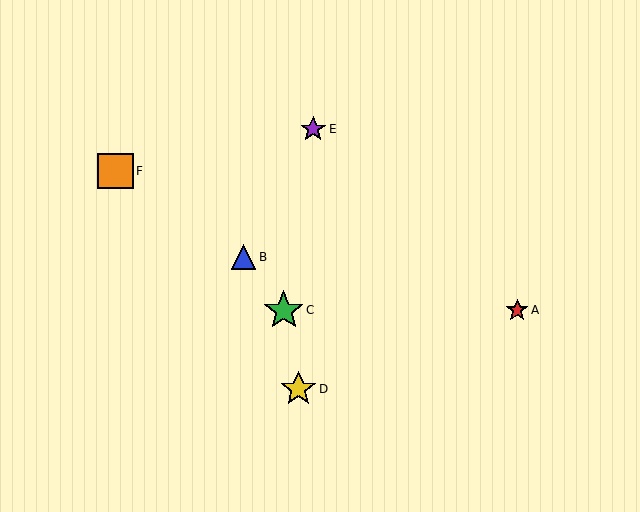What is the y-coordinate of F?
Object F is at y≈171.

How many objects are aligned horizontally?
2 objects (A, C) are aligned horizontally.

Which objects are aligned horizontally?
Objects A, C are aligned horizontally.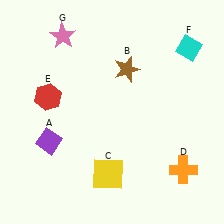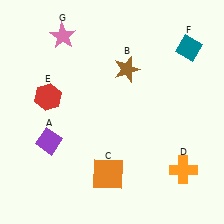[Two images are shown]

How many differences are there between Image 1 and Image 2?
There are 2 differences between the two images.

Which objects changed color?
C changed from yellow to orange. F changed from cyan to teal.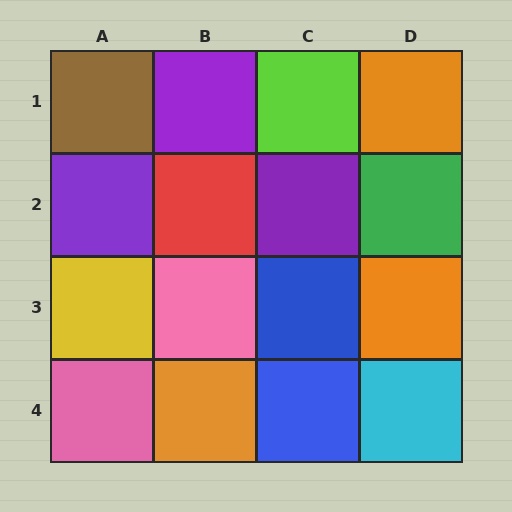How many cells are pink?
2 cells are pink.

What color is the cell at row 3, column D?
Orange.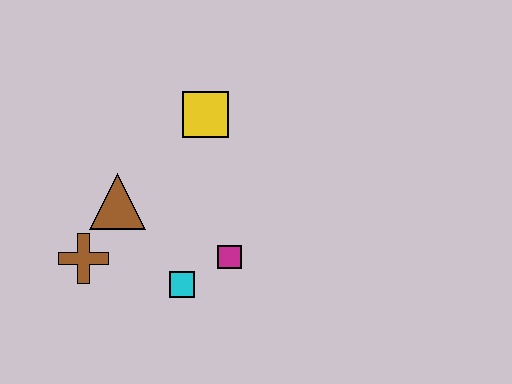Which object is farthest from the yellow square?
The brown cross is farthest from the yellow square.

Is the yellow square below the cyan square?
No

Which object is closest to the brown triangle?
The brown cross is closest to the brown triangle.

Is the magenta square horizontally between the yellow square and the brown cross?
No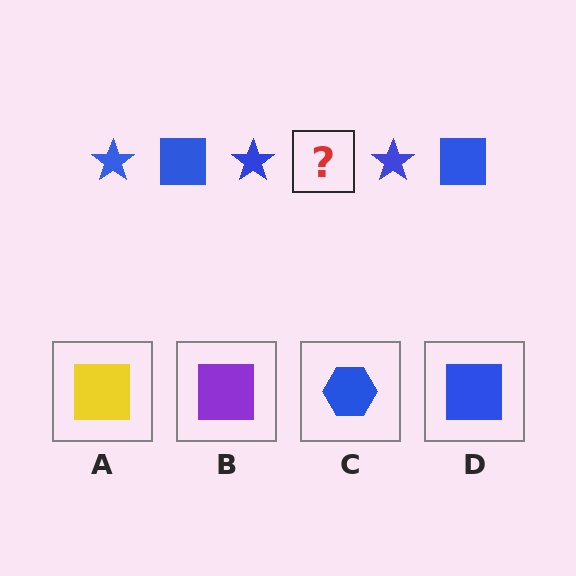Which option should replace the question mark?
Option D.